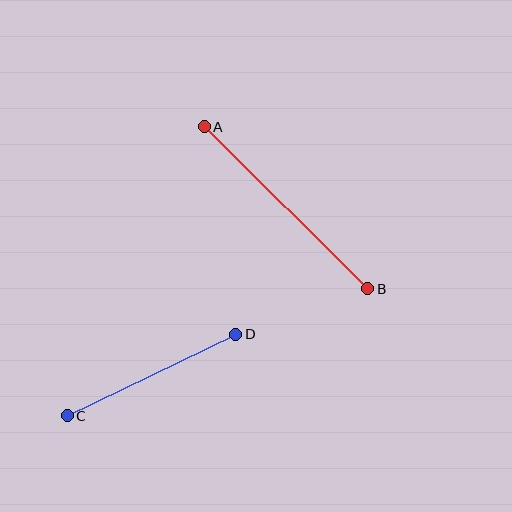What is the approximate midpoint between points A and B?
The midpoint is at approximately (286, 208) pixels.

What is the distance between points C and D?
The distance is approximately 187 pixels.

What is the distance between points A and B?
The distance is approximately 230 pixels.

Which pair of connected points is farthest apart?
Points A and B are farthest apart.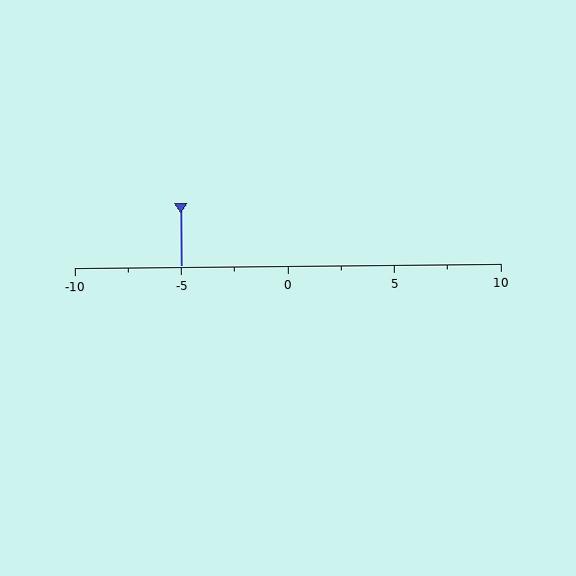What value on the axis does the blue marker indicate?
The marker indicates approximately -5.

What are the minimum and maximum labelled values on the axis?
The axis runs from -10 to 10.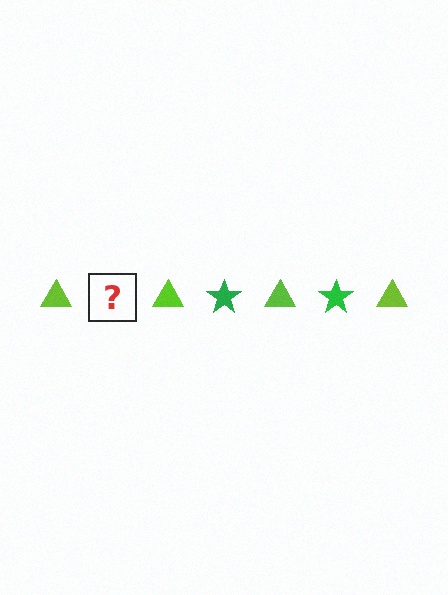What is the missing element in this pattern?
The missing element is a green star.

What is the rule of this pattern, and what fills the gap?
The rule is that the pattern alternates between lime triangle and green star. The gap should be filled with a green star.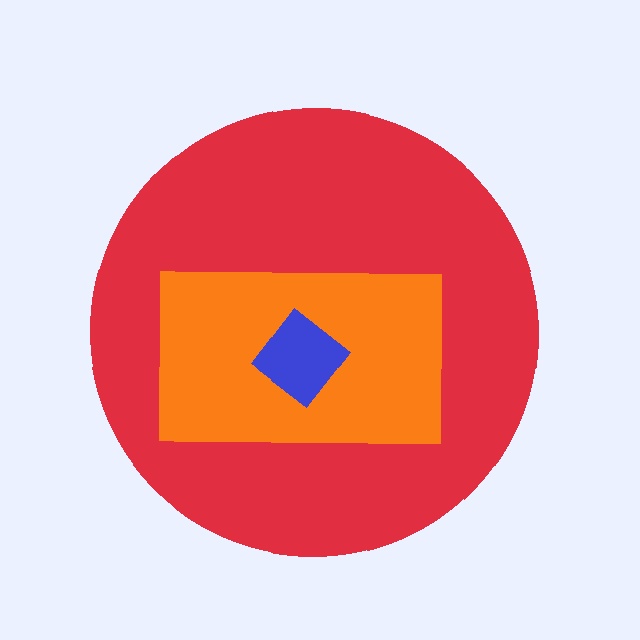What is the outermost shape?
The red circle.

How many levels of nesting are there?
3.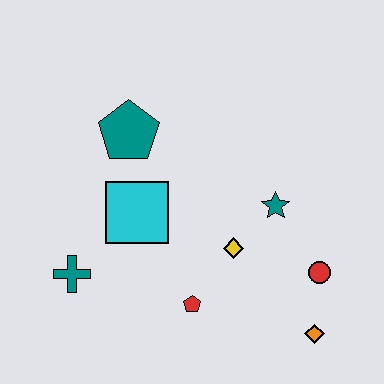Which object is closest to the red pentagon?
The yellow diamond is closest to the red pentagon.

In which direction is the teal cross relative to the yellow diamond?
The teal cross is to the left of the yellow diamond.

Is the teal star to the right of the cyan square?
Yes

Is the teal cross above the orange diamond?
Yes